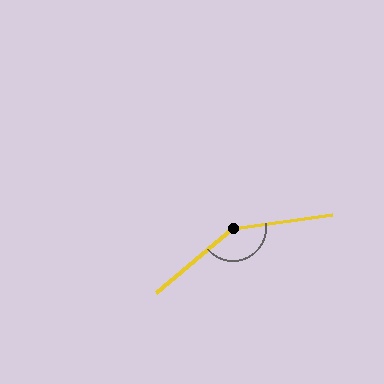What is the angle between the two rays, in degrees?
Approximately 148 degrees.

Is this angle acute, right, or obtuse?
It is obtuse.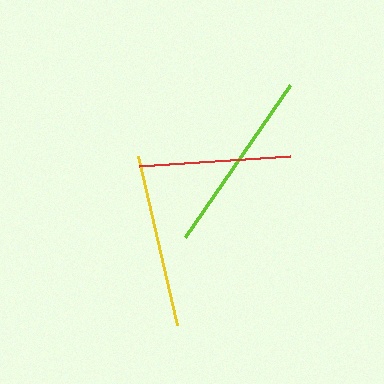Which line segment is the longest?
The lime line is the longest at approximately 185 pixels.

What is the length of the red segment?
The red segment is approximately 152 pixels long.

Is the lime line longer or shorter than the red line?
The lime line is longer than the red line.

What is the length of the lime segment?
The lime segment is approximately 185 pixels long.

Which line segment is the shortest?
The red line is the shortest at approximately 152 pixels.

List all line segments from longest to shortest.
From longest to shortest: lime, yellow, red.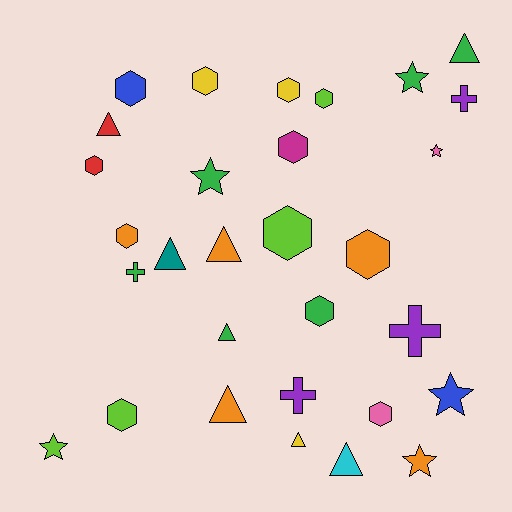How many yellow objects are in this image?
There are 3 yellow objects.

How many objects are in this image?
There are 30 objects.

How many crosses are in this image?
There are 4 crosses.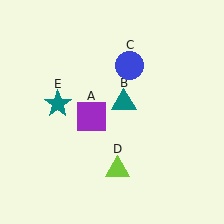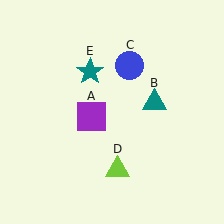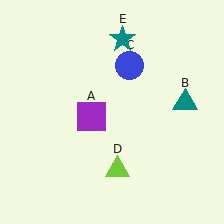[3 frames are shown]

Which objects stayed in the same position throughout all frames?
Purple square (object A) and blue circle (object C) and lime triangle (object D) remained stationary.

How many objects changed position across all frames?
2 objects changed position: teal triangle (object B), teal star (object E).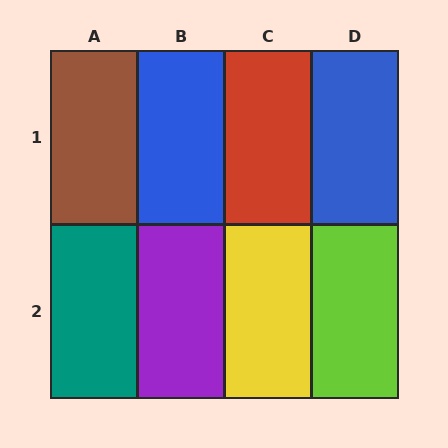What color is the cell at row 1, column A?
Brown.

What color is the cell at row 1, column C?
Red.